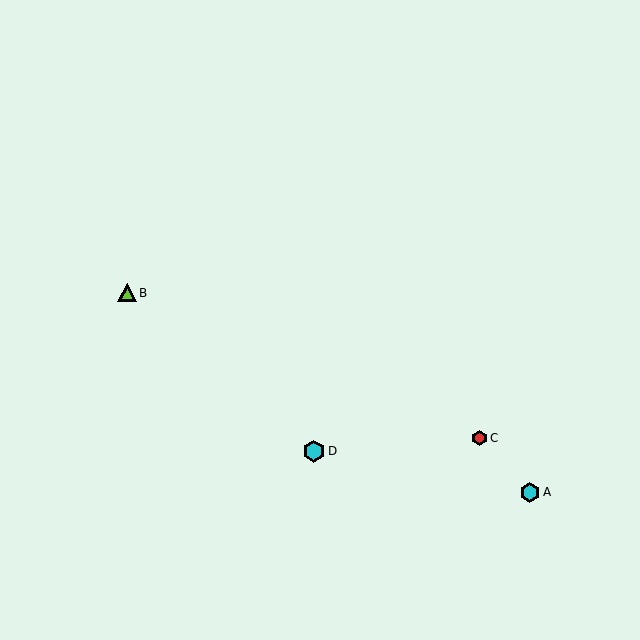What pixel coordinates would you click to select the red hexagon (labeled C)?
Click at (479, 438) to select the red hexagon C.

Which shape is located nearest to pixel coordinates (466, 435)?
The red hexagon (labeled C) at (479, 438) is nearest to that location.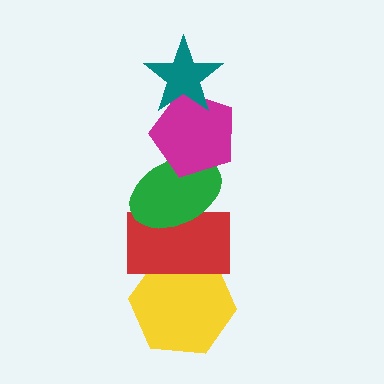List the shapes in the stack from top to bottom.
From top to bottom: the teal star, the magenta pentagon, the green ellipse, the red rectangle, the yellow hexagon.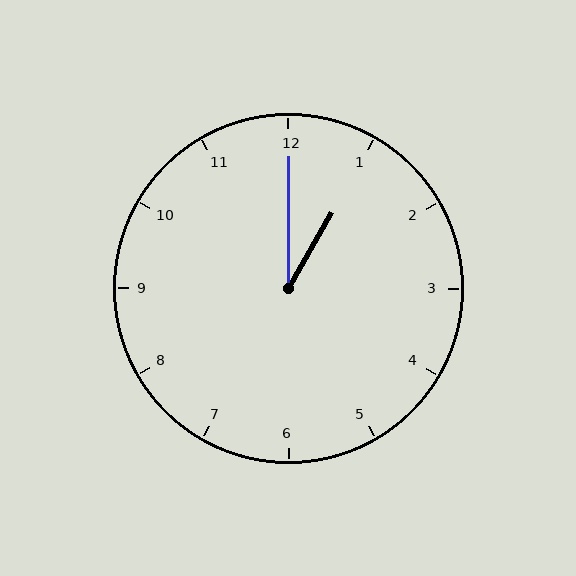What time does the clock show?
1:00.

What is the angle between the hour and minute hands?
Approximately 30 degrees.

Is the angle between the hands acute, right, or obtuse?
It is acute.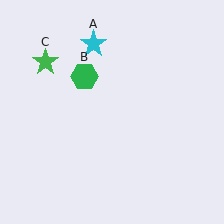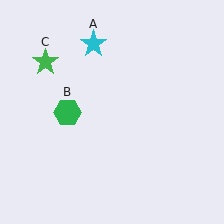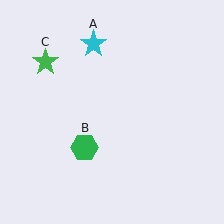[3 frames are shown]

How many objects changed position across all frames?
1 object changed position: green hexagon (object B).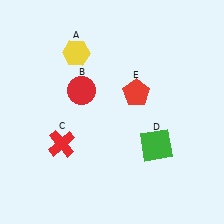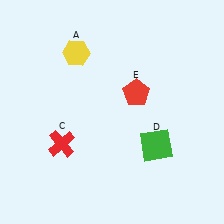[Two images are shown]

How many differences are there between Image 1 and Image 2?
There is 1 difference between the two images.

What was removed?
The red circle (B) was removed in Image 2.